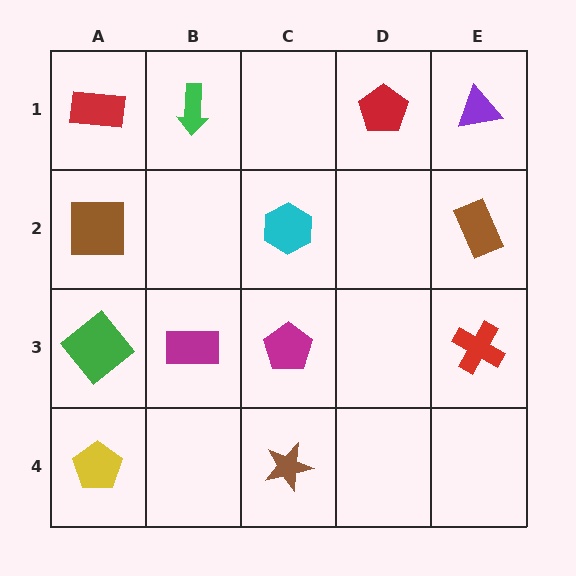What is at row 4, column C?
A brown star.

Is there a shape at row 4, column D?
No, that cell is empty.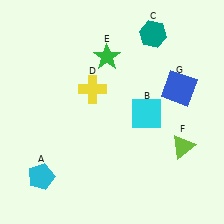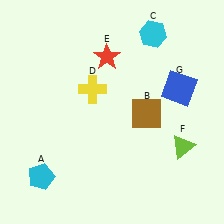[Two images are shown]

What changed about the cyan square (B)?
In Image 1, B is cyan. In Image 2, it changed to brown.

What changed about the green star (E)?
In Image 1, E is green. In Image 2, it changed to red.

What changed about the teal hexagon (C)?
In Image 1, C is teal. In Image 2, it changed to cyan.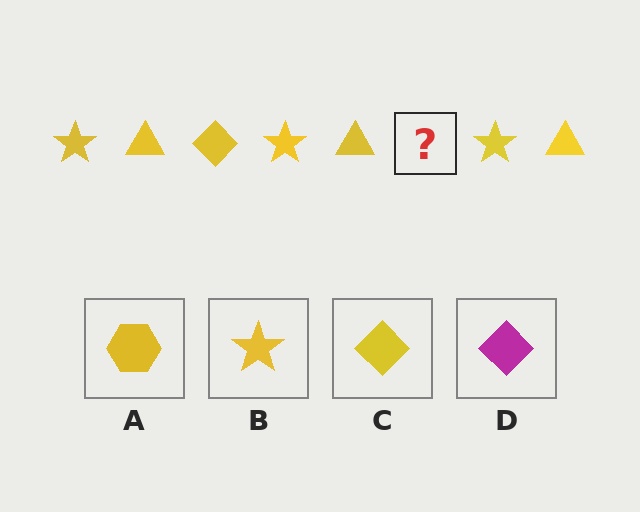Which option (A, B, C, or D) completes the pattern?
C.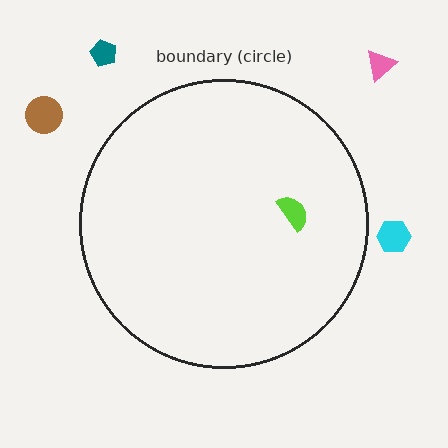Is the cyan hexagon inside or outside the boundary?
Outside.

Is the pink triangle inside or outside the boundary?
Outside.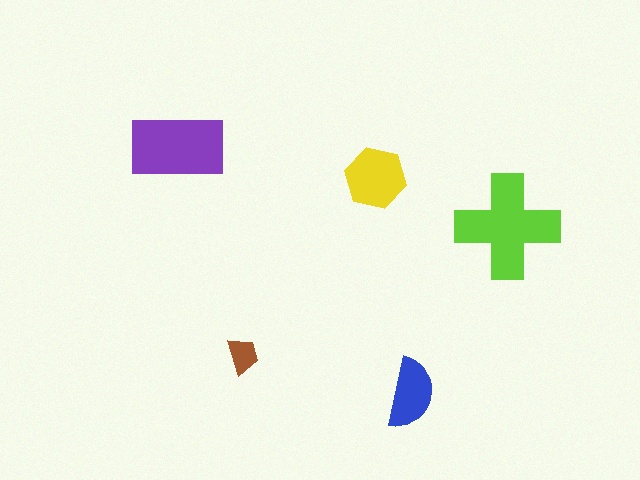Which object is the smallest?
The brown trapezoid.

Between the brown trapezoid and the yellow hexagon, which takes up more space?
The yellow hexagon.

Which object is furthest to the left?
The purple rectangle is leftmost.